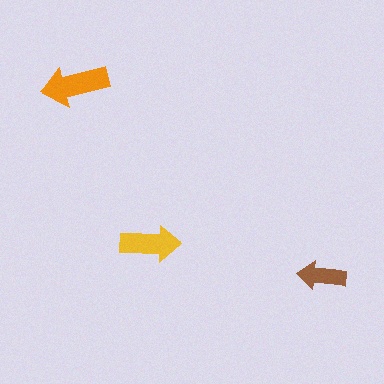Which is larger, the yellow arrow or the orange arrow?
The orange one.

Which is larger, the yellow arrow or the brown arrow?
The yellow one.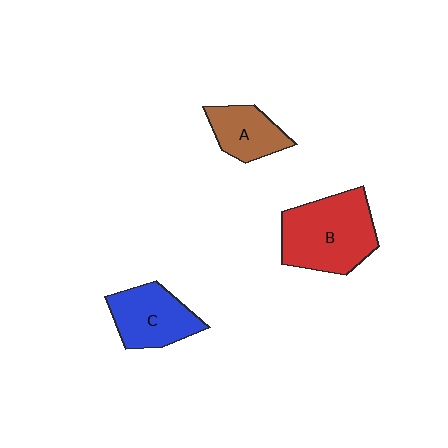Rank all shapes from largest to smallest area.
From largest to smallest: B (red), C (blue), A (brown).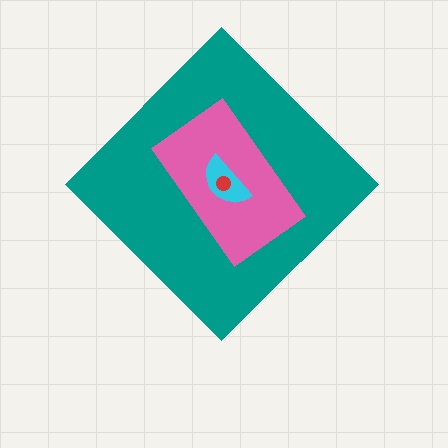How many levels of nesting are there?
4.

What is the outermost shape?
The teal diamond.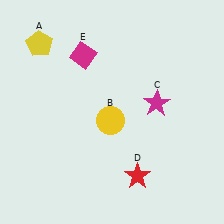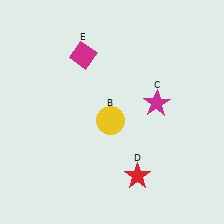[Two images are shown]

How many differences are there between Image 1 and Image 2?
There is 1 difference between the two images.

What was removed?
The yellow pentagon (A) was removed in Image 2.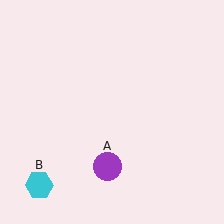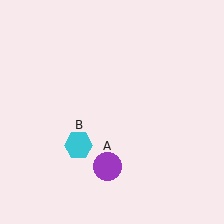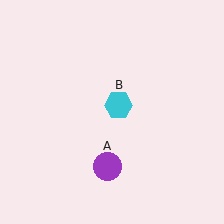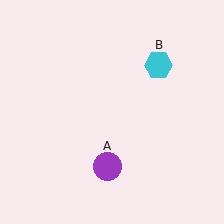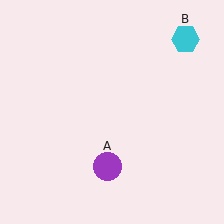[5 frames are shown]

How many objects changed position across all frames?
1 object changed position: cyan hexagon (object B).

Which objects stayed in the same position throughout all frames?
Purple circle (object A) remained stationary.